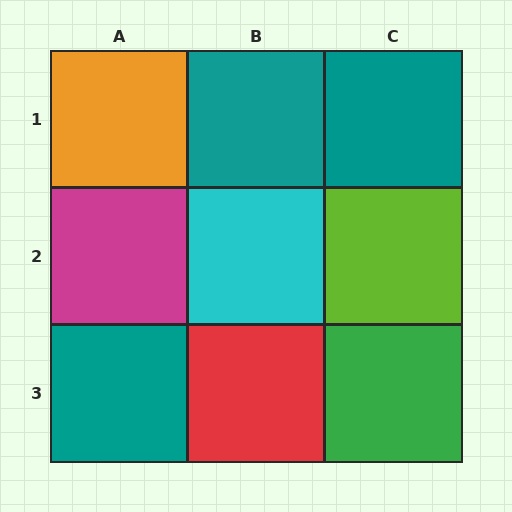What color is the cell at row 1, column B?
Teal.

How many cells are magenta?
1 cell is magenta.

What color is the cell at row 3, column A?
Teal.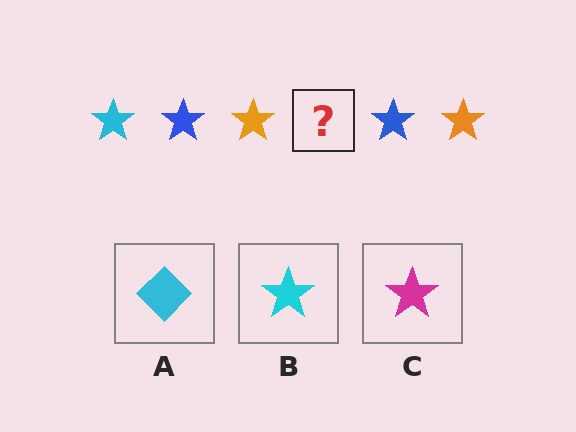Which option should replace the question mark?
Option B.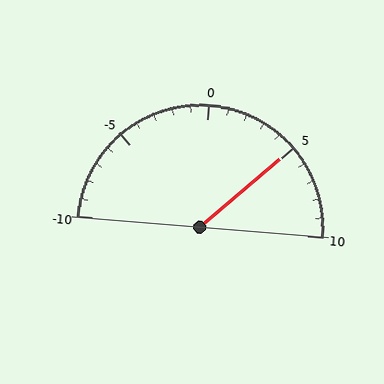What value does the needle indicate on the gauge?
The needle indicates approximately 5.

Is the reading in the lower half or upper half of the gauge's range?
The reading is in the upper half of the range (-10 to 10).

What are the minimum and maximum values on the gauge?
The gauge ranges from -10 to 10.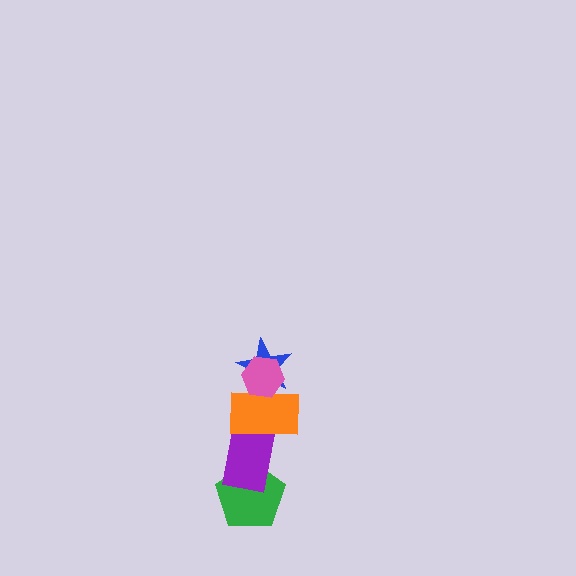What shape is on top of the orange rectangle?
The blue star is on top of the orange rectangle.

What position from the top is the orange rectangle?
The orange rectangle is 3rd from the top.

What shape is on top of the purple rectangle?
The orange rectangle is on top of the purple rectangle.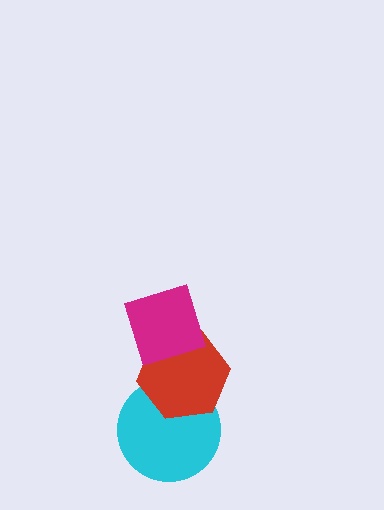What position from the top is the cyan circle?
The cyan circle is 3rd from the top.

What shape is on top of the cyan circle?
The red hexagon is on top of the cyan circle.